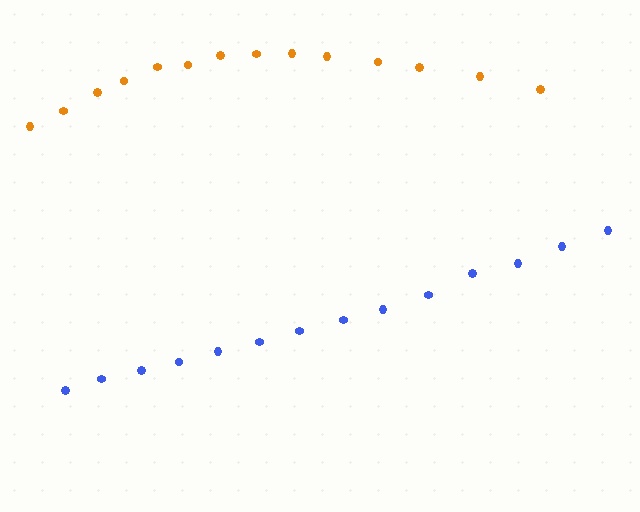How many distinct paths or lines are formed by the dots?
There are 2 distinct paths.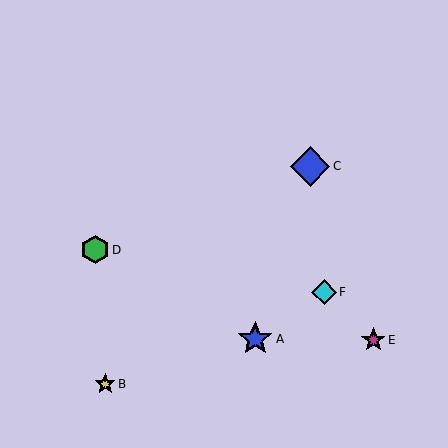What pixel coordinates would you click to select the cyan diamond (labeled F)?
Click at (324, 292) to select the cyan diamond F.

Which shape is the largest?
The blue diamond (labeled C) is the largest.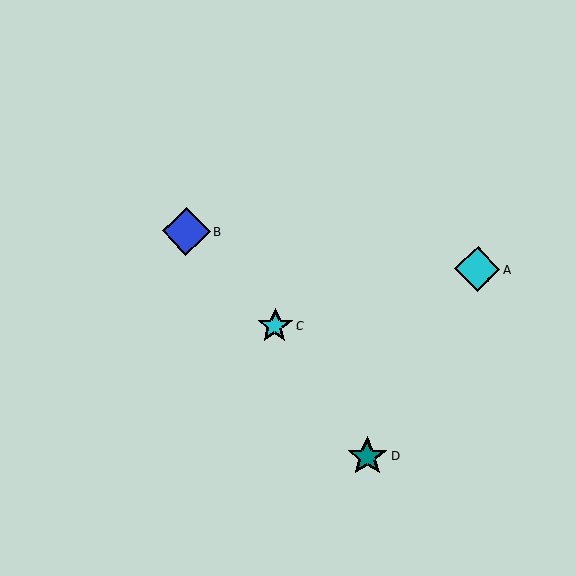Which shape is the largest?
The blue diamond (labeled B) is the largest.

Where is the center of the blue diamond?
The center of the blue diamond is at (186, 231).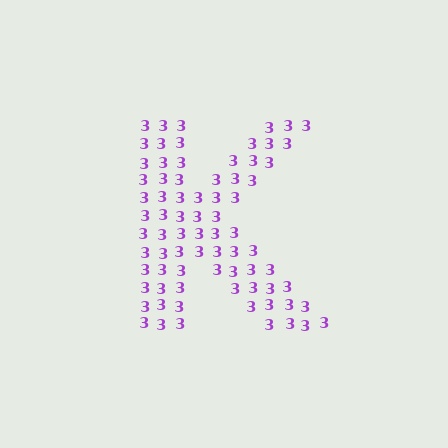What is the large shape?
The large shape is the letter K.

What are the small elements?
The small elements are digit 3's.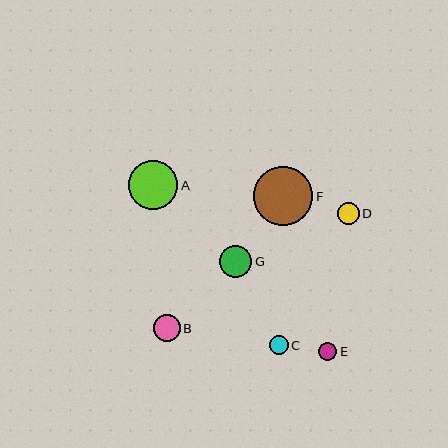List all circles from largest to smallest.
From largest to smallest: F, A, G, B, D, C, E.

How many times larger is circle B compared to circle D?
Circle B is approximately 1.2 times the size of circle D.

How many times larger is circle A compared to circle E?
Circle A is approximately 2.7 times the size of circle E.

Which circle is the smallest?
Circle E is the smallest with a size of approximately 18 pixels.